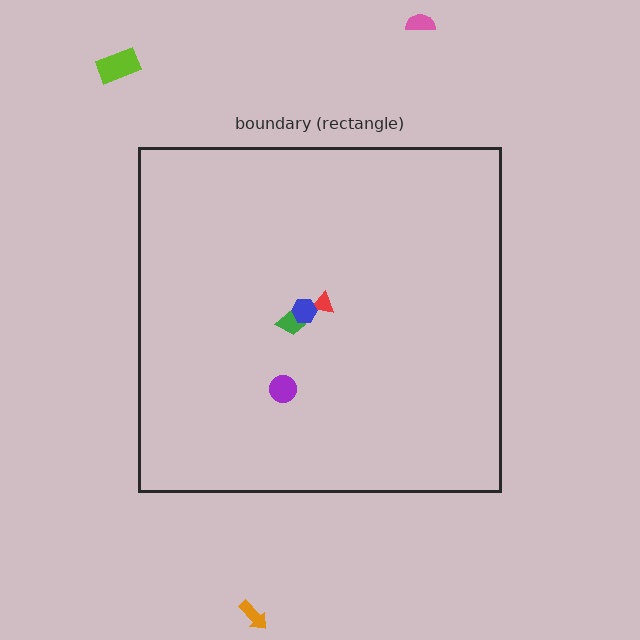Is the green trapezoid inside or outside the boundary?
Inside.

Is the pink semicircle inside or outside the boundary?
Outside.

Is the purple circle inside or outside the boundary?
Inside.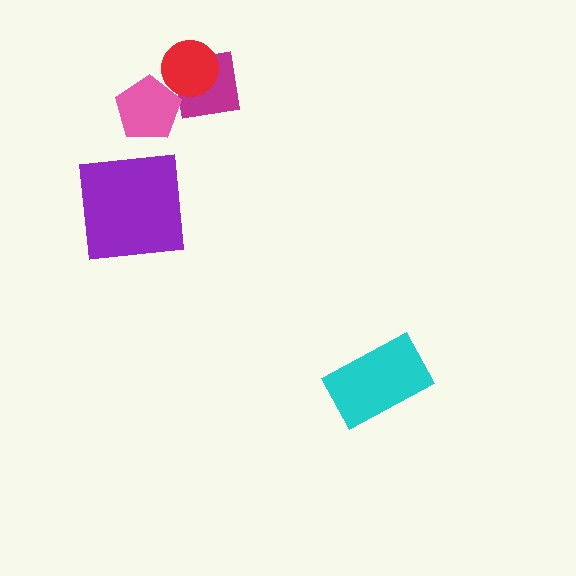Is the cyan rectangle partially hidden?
No, no other shape covers it.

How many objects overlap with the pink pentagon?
1 object overlaps with the pink pentagon.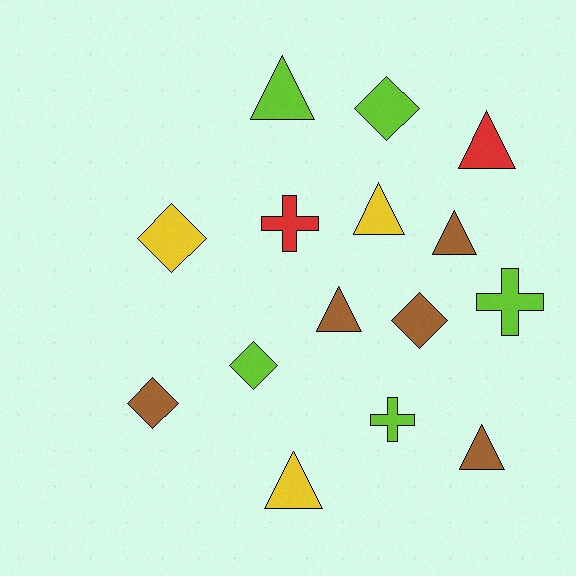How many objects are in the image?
There are 15 objects.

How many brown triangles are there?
There are 3 brown triangles.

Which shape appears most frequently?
Triangle, with 7 objects.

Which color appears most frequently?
Lime, with 5 objects.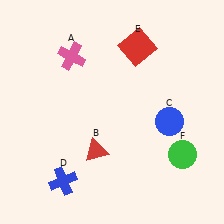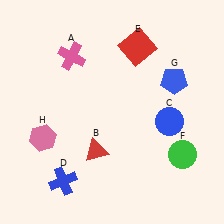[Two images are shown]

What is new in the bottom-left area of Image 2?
A pink hexagon (H) was added in the bottom-left area of Image 2.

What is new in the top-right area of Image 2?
A blue pentagon (G) was added in the top-right area of Image 2.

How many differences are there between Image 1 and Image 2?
There are 2 differences between the two images.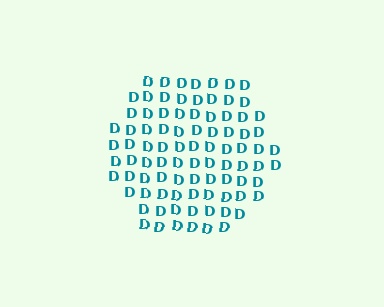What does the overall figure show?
The overall figure shows a hexagon.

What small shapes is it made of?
It is made of small letter D's.